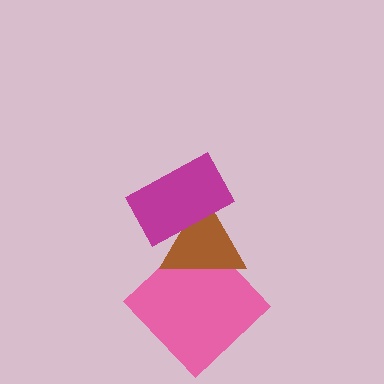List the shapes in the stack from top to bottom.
From top to bottom: the magenta rectangle, the brown triangle, the pink diamond.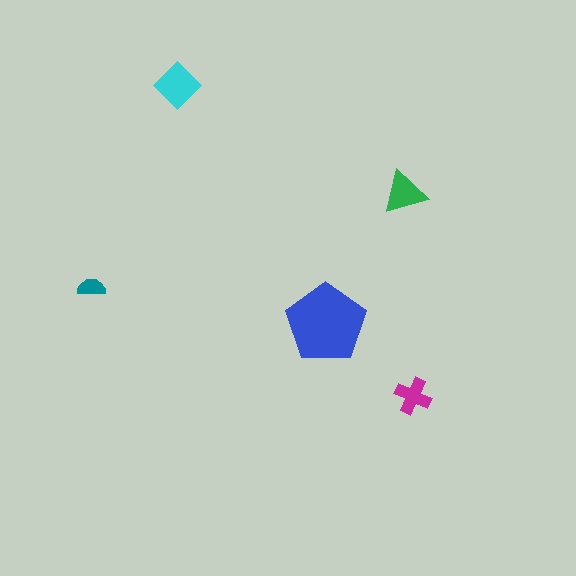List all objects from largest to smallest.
The blue pentagon, the cyan diamond, the green triangle, the magenta cross, the teal semicircle.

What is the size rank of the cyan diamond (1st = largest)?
2nd.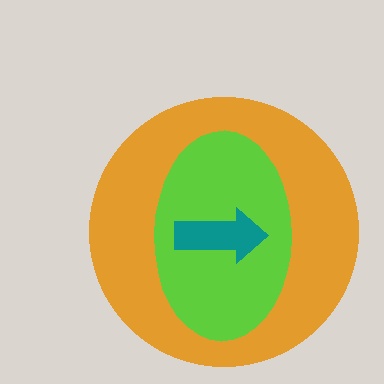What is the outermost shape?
The orange circle.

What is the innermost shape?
The teal arrow.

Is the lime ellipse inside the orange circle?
Yes.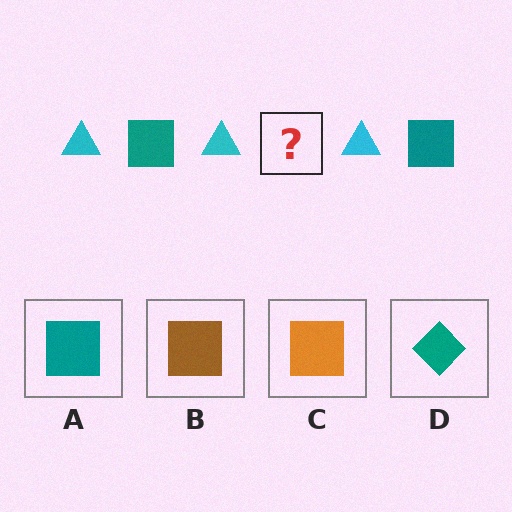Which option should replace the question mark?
Option A.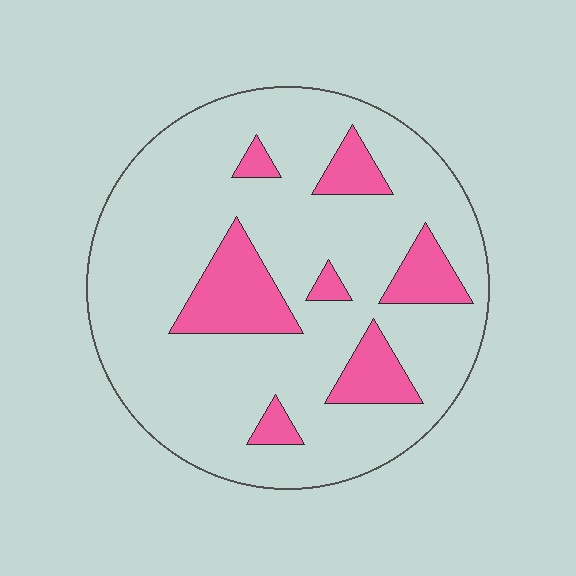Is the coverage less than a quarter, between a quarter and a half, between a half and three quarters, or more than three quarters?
Less than a quarter.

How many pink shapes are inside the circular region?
7.